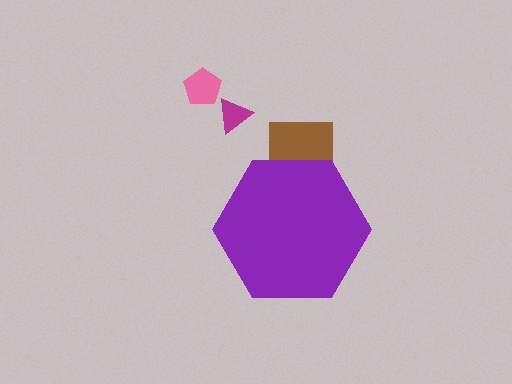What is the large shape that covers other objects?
A purple hexagon.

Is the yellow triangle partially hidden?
Yes, the yellow triangle is partially hidden behind the purple hexagon.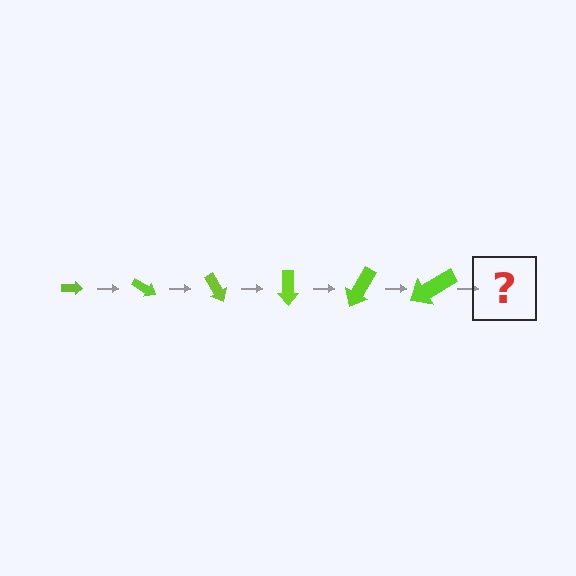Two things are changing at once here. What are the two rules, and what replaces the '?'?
The two rules are that the arrow grows larger each step and it rotates 30 degrees each step. The '?' should be an arrow, larger than the previous one and rotated 180 degrees from the start.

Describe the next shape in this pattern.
It should be an arrow, larger than the previous one and rotated 180 degrees from the start.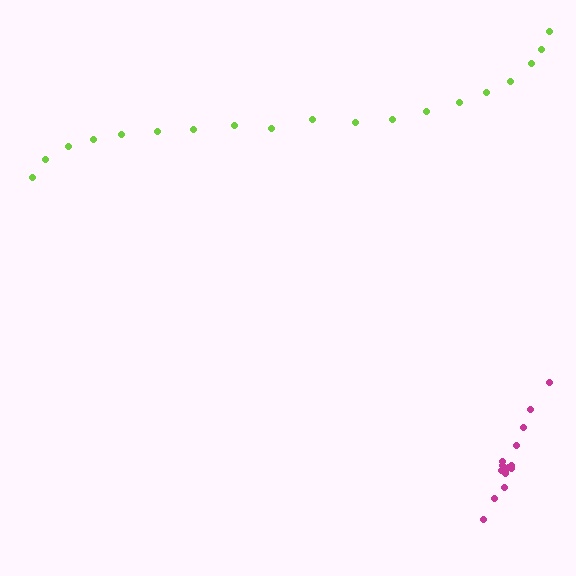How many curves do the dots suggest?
There are 2 distinct paths.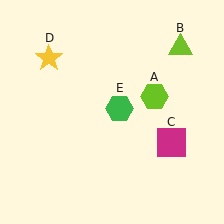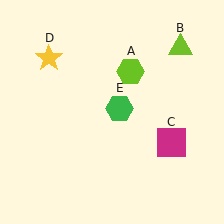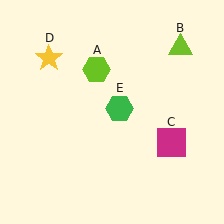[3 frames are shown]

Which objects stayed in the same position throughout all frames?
Lime triangle (object B) and magenta square (object C) and yellow star (object D) and green hexagon (object E) remained stationary.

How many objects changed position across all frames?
1 object changed position: lime hexagon (object A).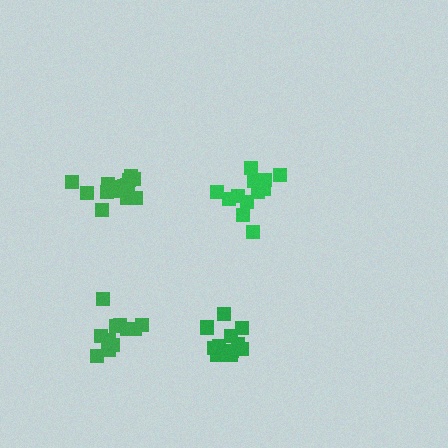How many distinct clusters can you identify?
There are 4 distinct clusters.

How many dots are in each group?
Group 1: 12 dots, Group 2: 11 dots, Group 3: 13 dots, Group 4: 15 dots (51 total).